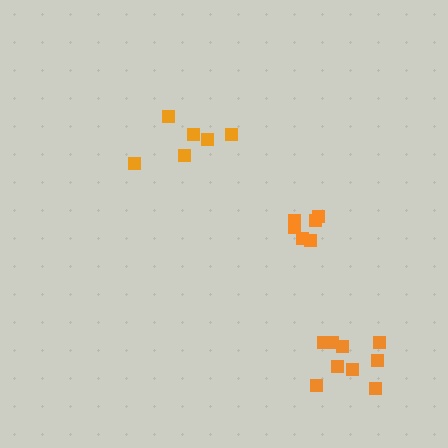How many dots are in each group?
Group 1: 6 dots, Group 2: 6 dots, Group 3: 9 dots (21 total).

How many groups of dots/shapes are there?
There are 3 groups.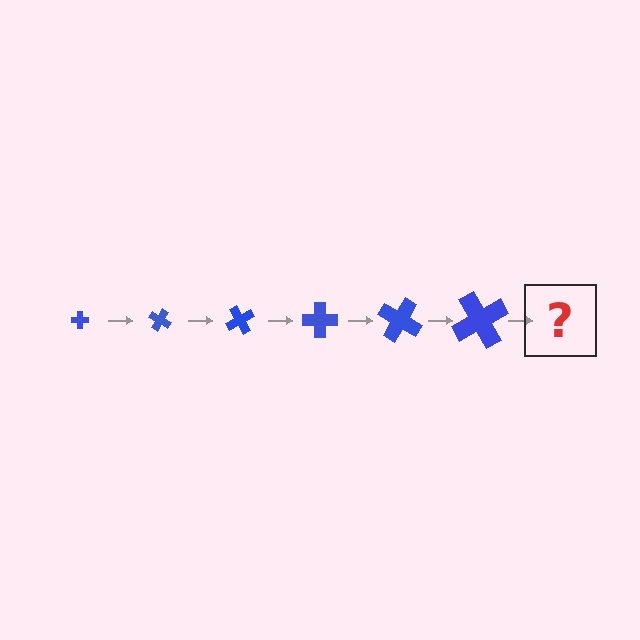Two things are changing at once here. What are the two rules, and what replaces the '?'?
The two rules are that the cross grows larger each step and it rotates 30 degrees each step. The '?' should be a cross, larger than the previous one and rotated 180 degrees from the start.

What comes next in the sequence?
The next element should be a cross, larger than the previous one and rotated 180 degrees from the start.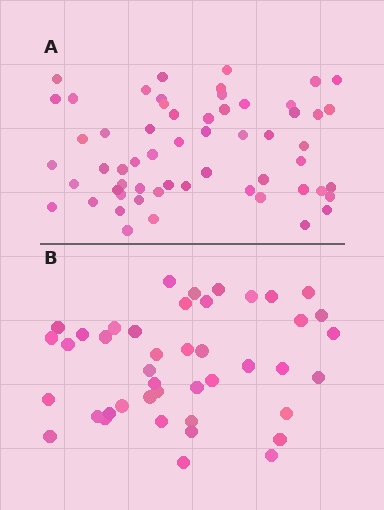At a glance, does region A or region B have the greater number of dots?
Region A (the top region) has more dots.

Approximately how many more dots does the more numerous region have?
Region A has approximately 15 more dots than region B.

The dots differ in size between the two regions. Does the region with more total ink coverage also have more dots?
No. Region B has more total ink coverage because its dots are larger, but region A actually contains more individual dots. Total area can be misleading — the number of items is what matters here.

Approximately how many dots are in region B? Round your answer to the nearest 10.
About 40 dots. (The exact count is 43, which rounds to 40.)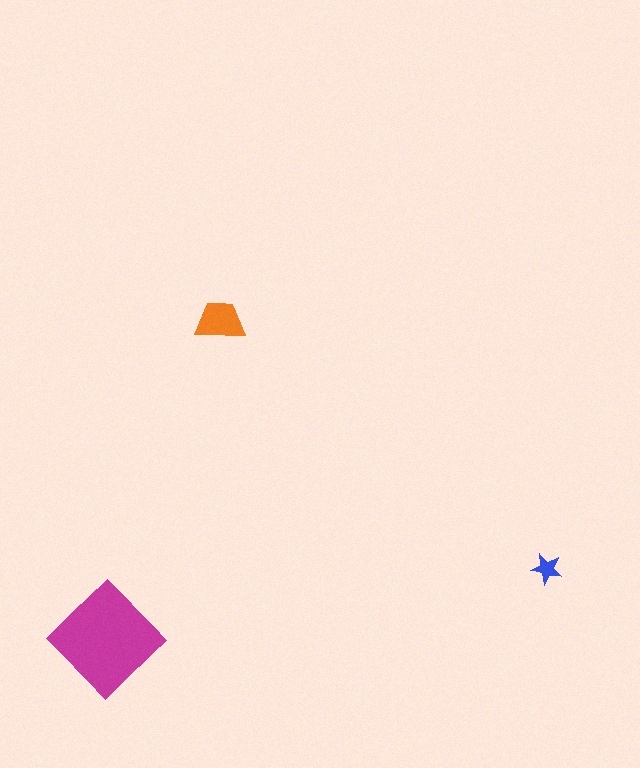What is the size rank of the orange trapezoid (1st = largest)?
2nd.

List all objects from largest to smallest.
The magenta diamond, the orange trapezoid, the blue star.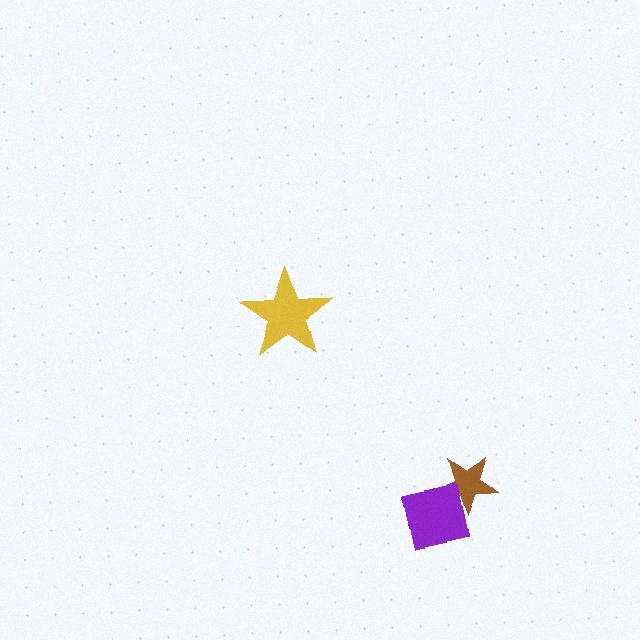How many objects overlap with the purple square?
1 object overlaps with the purple square.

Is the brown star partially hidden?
Yes, it is partially covered by another shape.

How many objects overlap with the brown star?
1 object overlaps with the brown star.